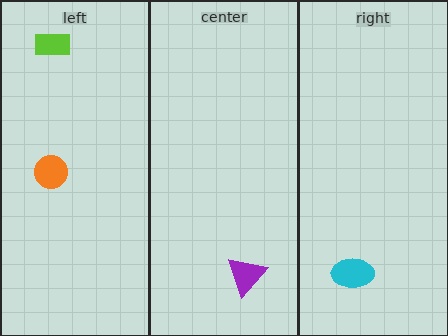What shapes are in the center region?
The purple triangle.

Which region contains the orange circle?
The left region.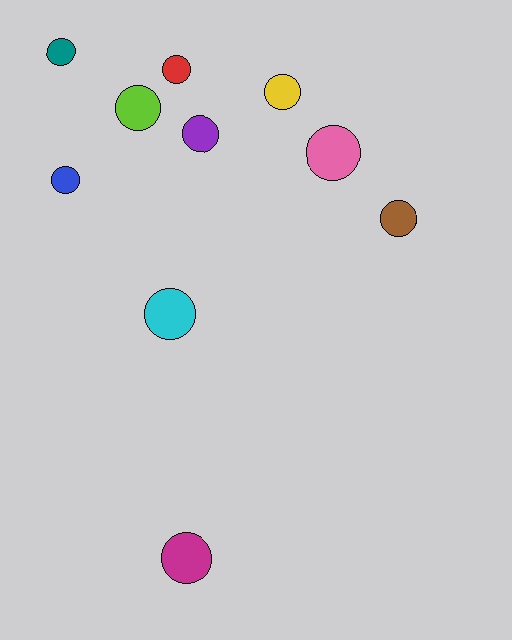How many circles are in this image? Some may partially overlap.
There are 10 circles.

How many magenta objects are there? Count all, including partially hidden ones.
There is 1 magenta object.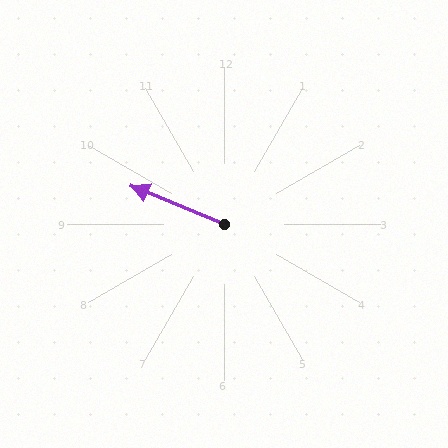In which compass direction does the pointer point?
West.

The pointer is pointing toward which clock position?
Roughly 10 o'clock.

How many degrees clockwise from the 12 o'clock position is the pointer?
Approximately 292 degrees.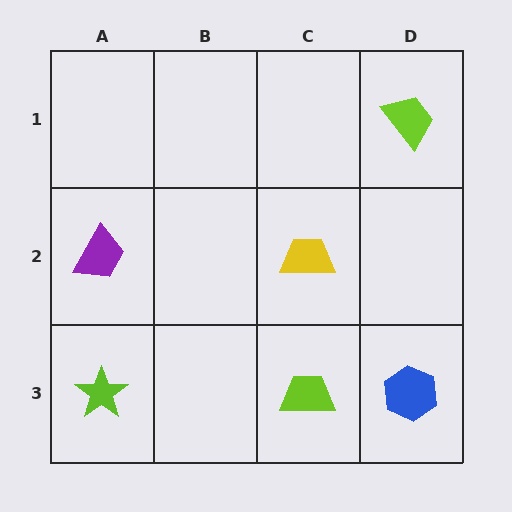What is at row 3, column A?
A lime star.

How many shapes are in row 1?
1 shape.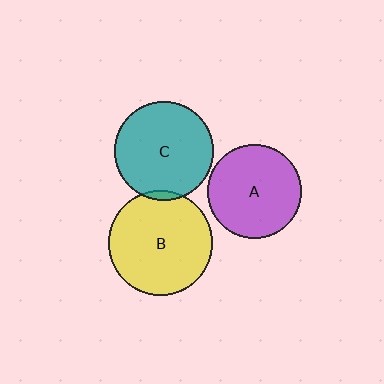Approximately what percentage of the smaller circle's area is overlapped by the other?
Approximately 5%.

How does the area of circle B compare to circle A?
Approximately 1.2 times.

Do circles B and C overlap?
Yes.